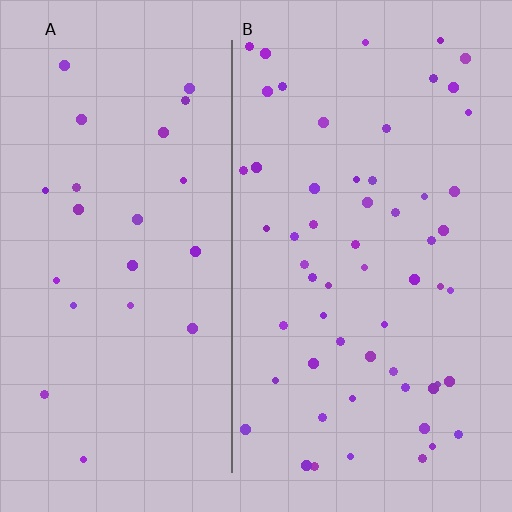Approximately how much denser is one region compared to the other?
Approximately 2.5× — region B over region A.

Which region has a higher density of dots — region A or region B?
B (the right).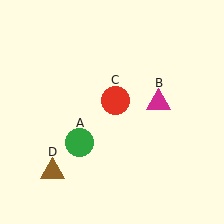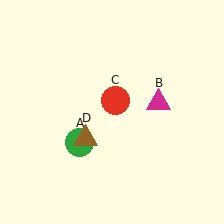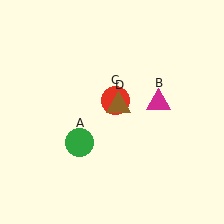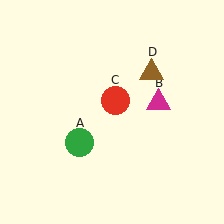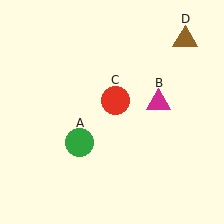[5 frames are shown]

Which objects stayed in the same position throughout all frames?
Green circle (object A) and magenta triangle (object B) and red circle (object C) remained stationary.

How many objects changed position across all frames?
1 object changed position: brown triangle (object D).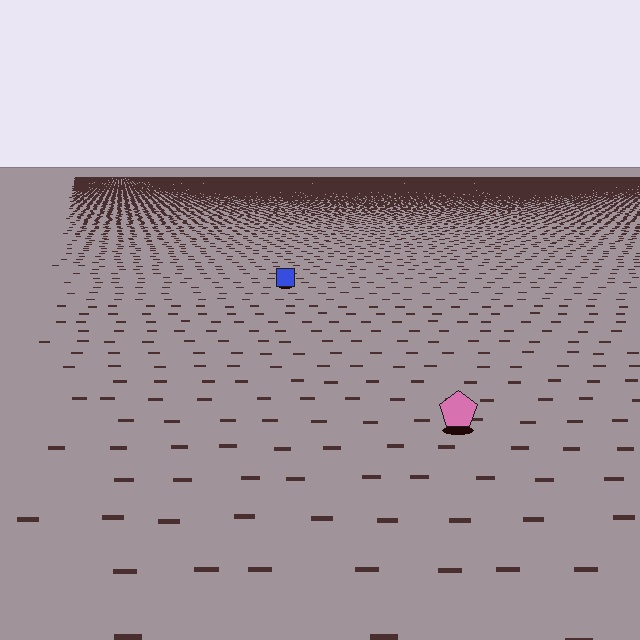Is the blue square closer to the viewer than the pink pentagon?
No. The pink pentagon is closer — you can tell from the texture gradient: the ground texture is coarser near it.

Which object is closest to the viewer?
The pink pentagon is closest. The texture marks near it are larger and more spread out.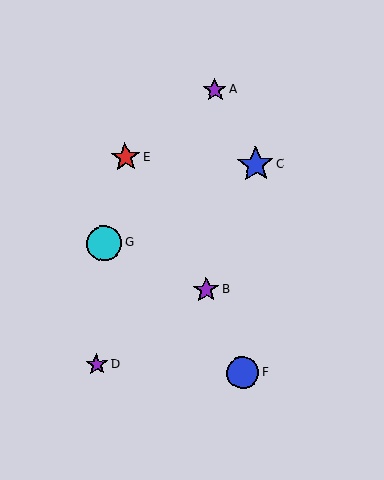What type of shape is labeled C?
Shape C is a blue star.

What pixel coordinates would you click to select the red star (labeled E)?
Click at (125, 157) to select the red star E.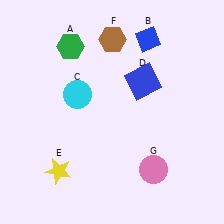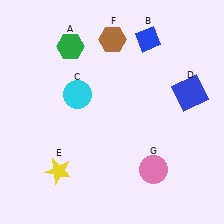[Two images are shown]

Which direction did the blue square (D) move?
The blue square (D) moved right.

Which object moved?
The blue square (D) moved right.